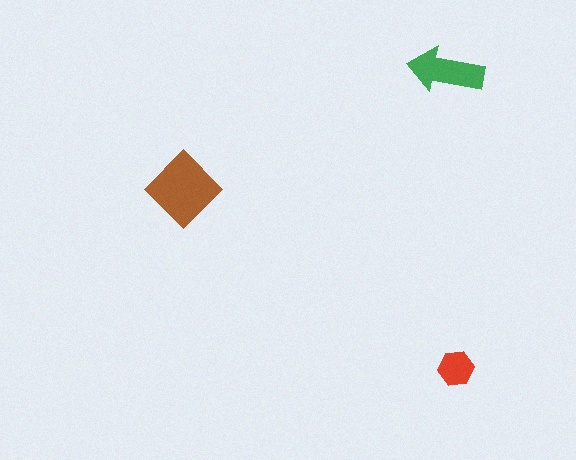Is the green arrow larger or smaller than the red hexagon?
Larger.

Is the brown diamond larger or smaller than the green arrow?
Larger.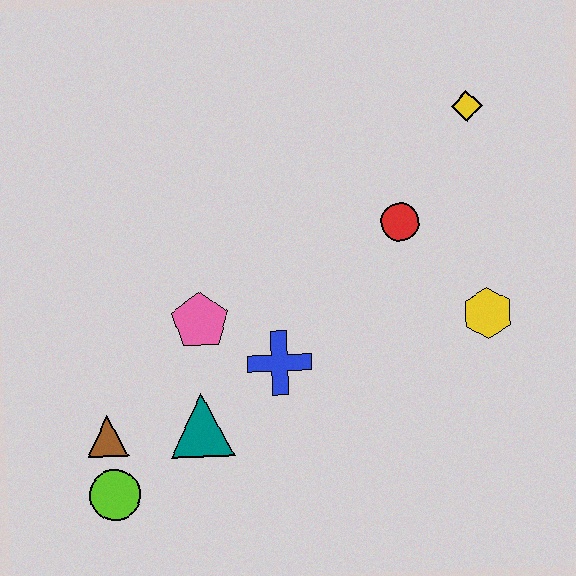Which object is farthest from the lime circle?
The yellow diamond is farthest from the lime circle.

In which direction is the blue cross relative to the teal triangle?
The blue cross is to the right of the teal triangle.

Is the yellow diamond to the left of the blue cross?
No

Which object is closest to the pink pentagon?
The blue cross is closest to the pink pentagon.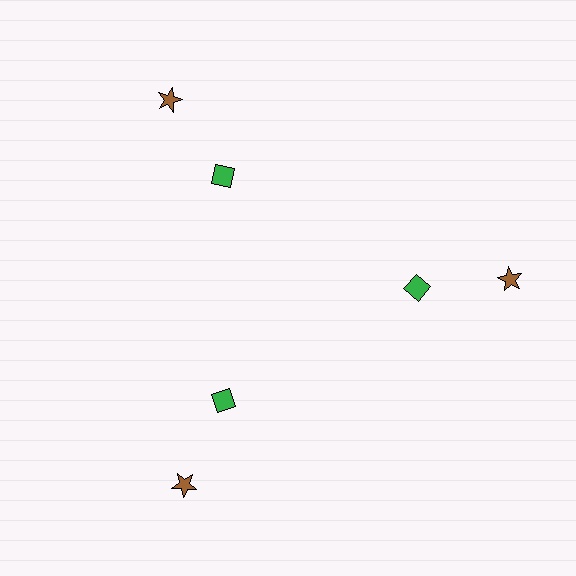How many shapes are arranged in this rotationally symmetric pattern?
There are 6 shapes, arranged in 3 groups of 2.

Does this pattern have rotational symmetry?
Yes, this pattern has 3-fold rotational symmetry. It looks the same after rotating 120 degrees around the center.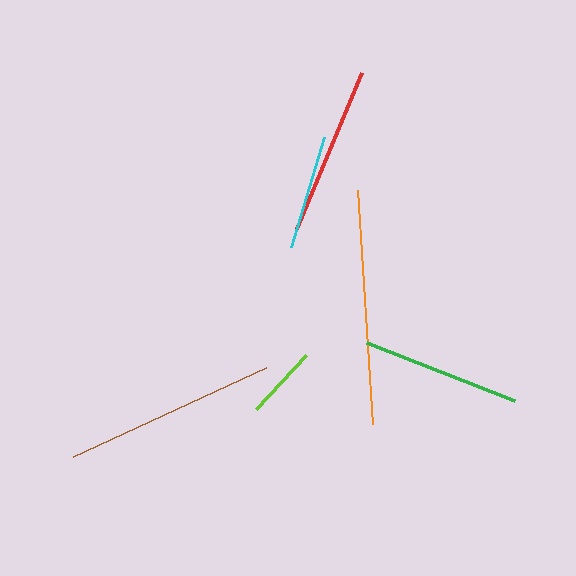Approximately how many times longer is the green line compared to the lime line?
The green line is approximately 2.2 times the length of the lime line.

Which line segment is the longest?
The orange line is the longest at approximately 234 pixels.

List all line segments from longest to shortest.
From longest to shortest: orange, brown, red, green, cyan, lime.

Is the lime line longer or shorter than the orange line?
The orange line is longer than the lime line.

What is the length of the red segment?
The red segment is approximately 169 pixels long.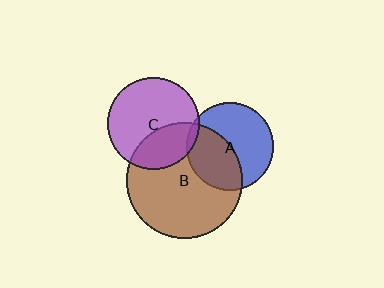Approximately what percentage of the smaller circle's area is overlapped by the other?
Approximately 45%.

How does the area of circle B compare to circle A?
Approximately 1.8 times.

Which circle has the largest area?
Circle B (brown).